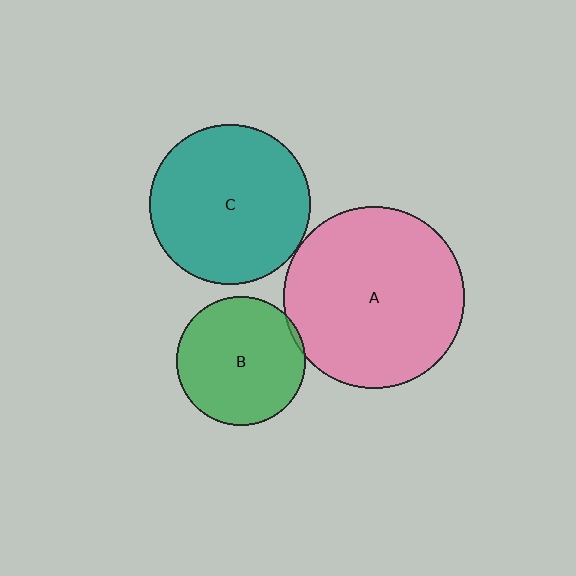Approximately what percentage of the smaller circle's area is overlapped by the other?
Approximately 5%.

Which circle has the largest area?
Circle A (pink).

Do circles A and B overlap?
Yes.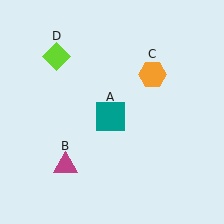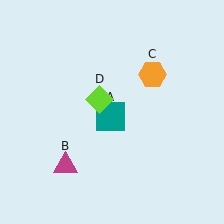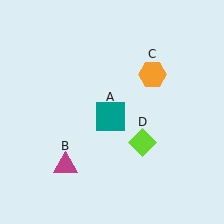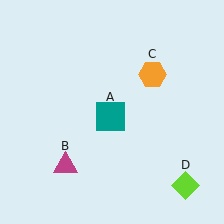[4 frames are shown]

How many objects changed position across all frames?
1 object changed position: lime diamond (object D).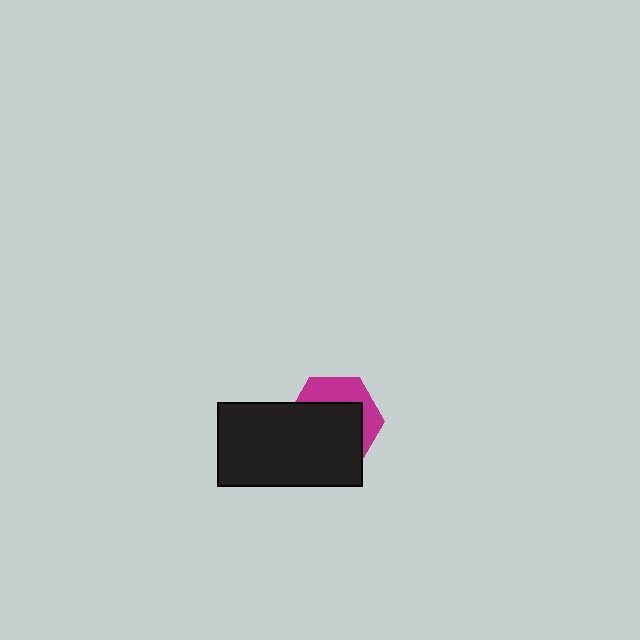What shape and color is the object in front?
The object in front is a black rectangle.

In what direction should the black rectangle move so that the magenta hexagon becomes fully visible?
The black rectangle should move down. That is the shortest direction to clear the overlap and leave the magenta hexagon fully visible.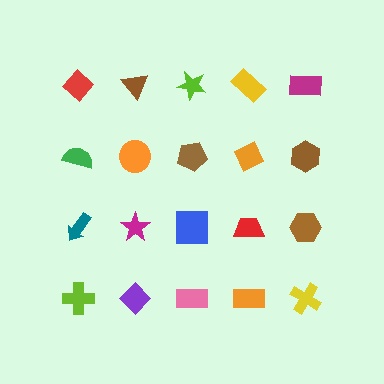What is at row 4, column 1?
A lime cross.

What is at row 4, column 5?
A yellow cross.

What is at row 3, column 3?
A blue square.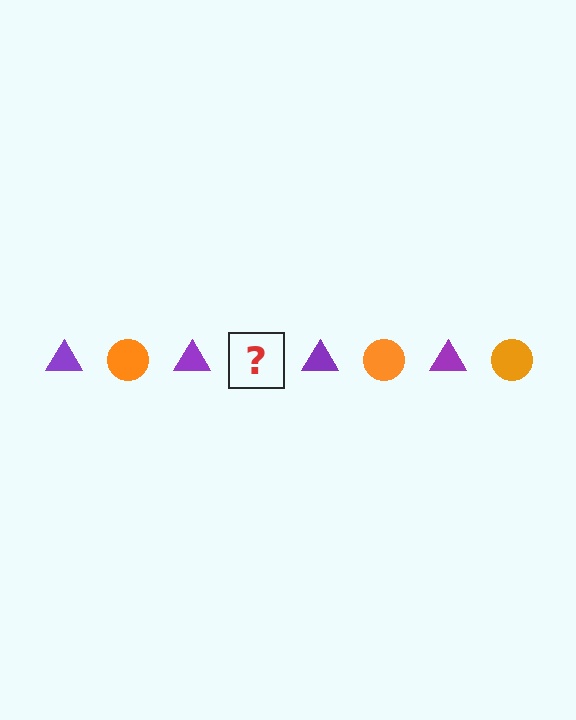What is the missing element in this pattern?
The missing element is an orange circle.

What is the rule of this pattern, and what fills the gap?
The rule is that the pattern alternates between purple triangle and orange circle. The gap should be filled with an orange circle.